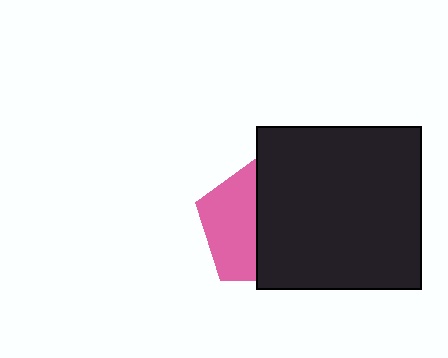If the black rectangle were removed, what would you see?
You would see the complete pink pentagon.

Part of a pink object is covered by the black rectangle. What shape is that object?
It is a pentagon.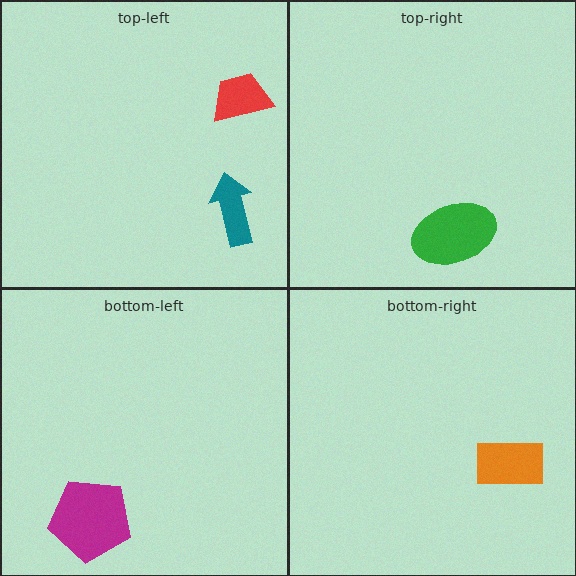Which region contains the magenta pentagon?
The bottom-left region.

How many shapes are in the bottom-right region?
1.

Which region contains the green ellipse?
The top-right region.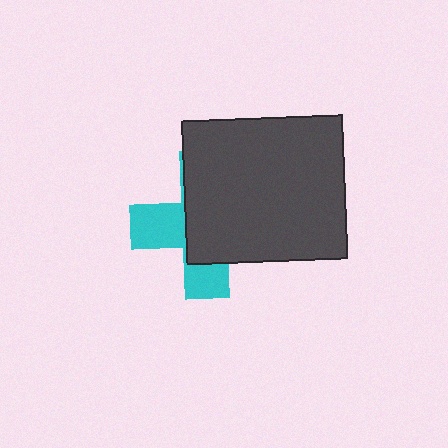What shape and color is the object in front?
The object in front is a dark gray rectangle.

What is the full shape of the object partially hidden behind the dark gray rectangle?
The partially hidden object is a cyan cross.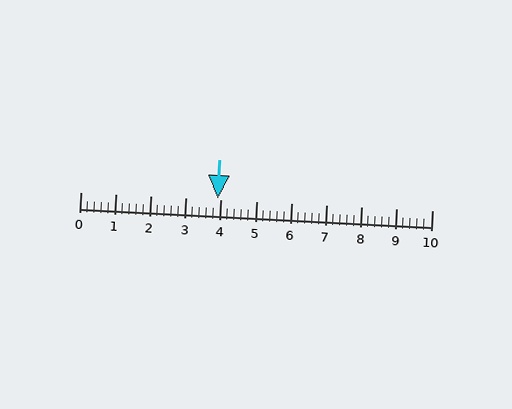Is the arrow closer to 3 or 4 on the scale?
The arrow is closer to 4.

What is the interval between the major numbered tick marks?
The major tick marks are spaced 1 units apart.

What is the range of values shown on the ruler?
The ruler shows values from 0 to 10.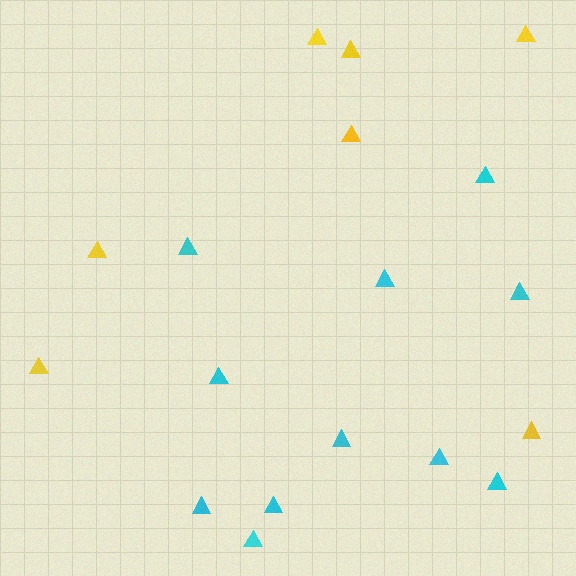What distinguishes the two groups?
There are 2 groups: one group of yellow triangles (7) and one group of cyan triangles (11).